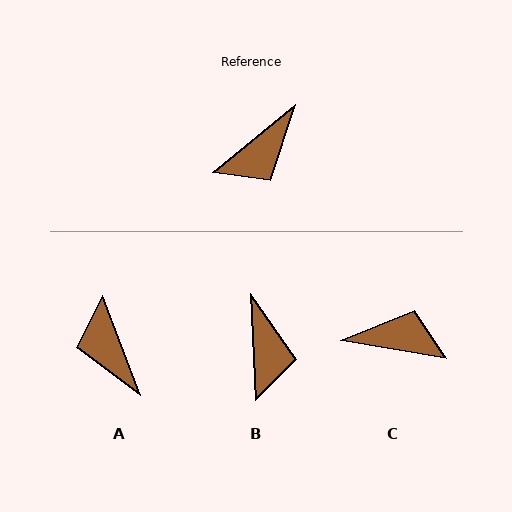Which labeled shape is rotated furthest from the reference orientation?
C, about 131 degrees away.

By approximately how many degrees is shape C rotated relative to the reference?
Approximately 131 degrees counter-clockwise.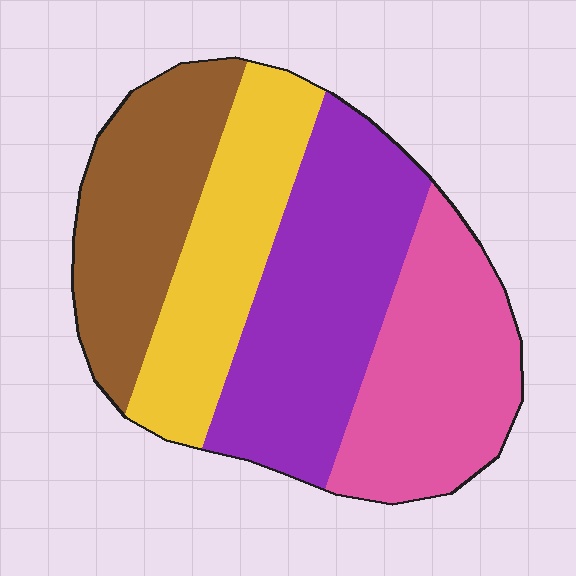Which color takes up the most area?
Purple, at roughly 30%.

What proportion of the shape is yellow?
Yellow covers roughly 20% of the shape.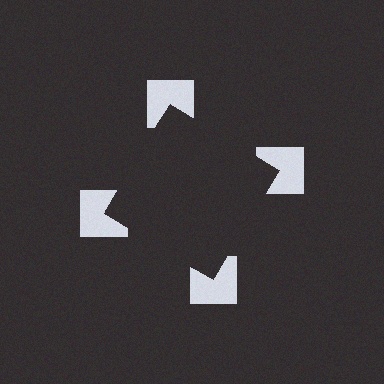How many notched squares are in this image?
There are 4 — one at each vertex of the illusory square.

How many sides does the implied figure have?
4 sides.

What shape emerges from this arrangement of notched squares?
An illusory square — its edges are inferred from the aligned wedge cuts in the notched squares, not physically drawn.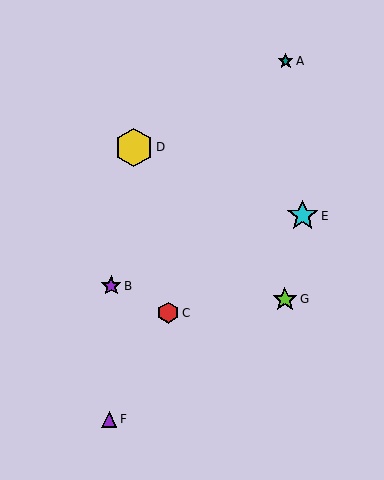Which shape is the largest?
The yellow hexagon (labeled D) is the largest.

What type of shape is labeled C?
Shape C is a red hexagon.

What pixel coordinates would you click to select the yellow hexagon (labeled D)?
Click at (134, 147) to select the yellow hexagon D.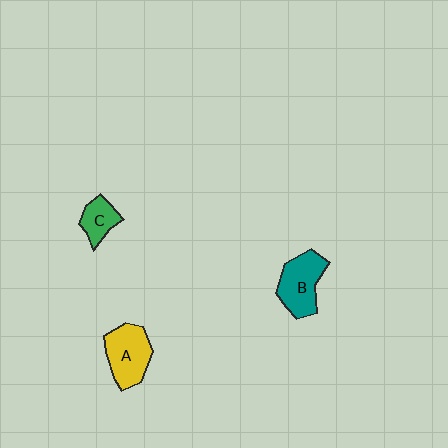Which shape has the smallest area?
Shape C (green).